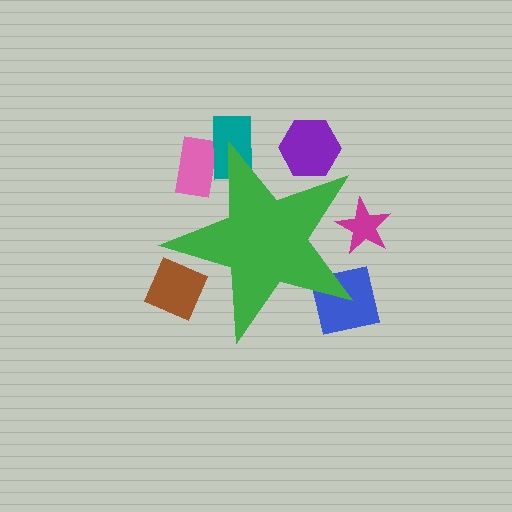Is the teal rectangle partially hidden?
Yes, the teal rectangle is partially hidden behind the green star.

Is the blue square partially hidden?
Yes, the blue square is partially hidden behind the green star.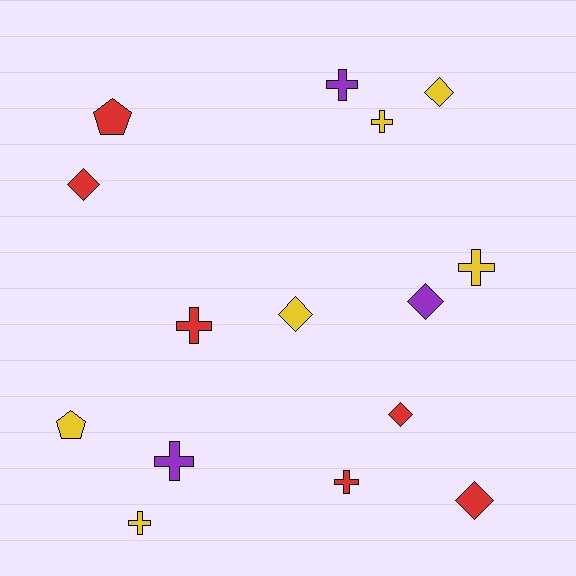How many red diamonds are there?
There are 3 red diamonds.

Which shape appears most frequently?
Cross, with 7 objects.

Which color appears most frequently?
Yellow, with 6 objects.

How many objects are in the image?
There are 15 objects.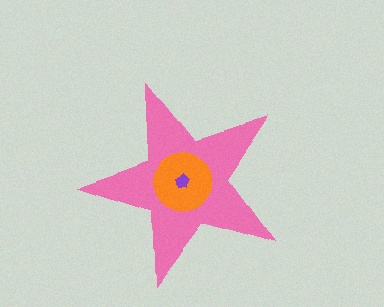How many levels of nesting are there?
3.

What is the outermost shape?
The pink star.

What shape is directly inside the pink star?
The orange circle.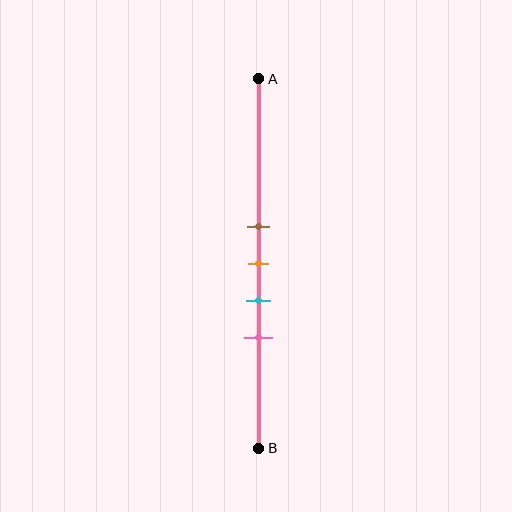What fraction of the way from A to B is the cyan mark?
The cyan mark is approximately 60% (0.6) of the way from A to B.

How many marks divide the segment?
There are 4 marks dividing the segment.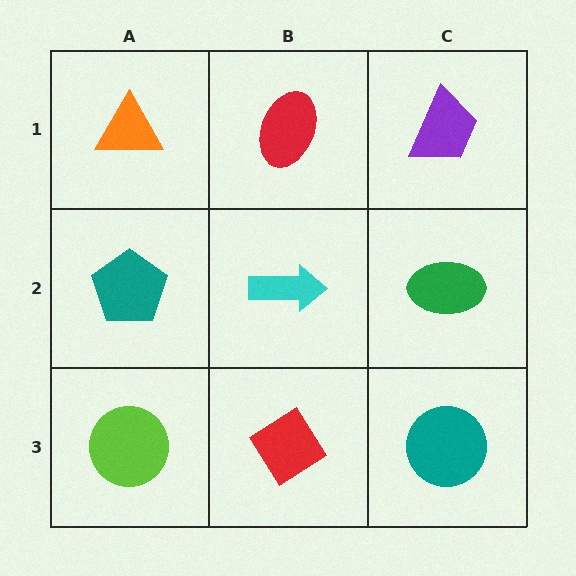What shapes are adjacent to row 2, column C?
A purple trapezoid (row 1, column C), a teal circle (row 3, column C), a cyan arrow (row 2, column B).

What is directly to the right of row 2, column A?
A cyan arrow.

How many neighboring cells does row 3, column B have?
3.